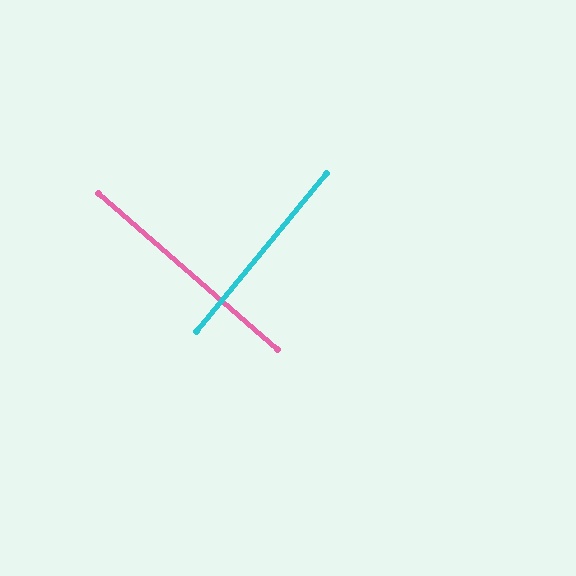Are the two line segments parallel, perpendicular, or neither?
Perpendicular — they meet at approximately 88°.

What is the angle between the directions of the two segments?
Approximately 88 degrees.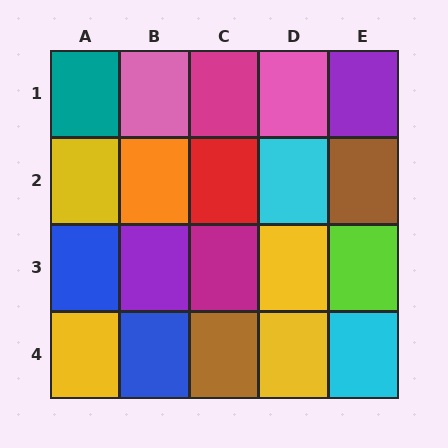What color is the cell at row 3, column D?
Yellow.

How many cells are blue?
2 cells are blue.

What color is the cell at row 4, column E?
Cyan.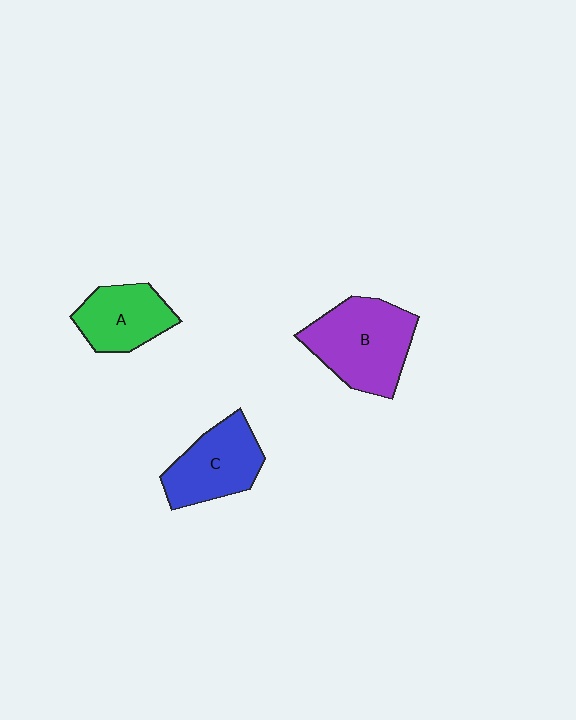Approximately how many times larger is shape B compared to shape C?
Approximately 1.3 times.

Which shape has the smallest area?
Shape A (green).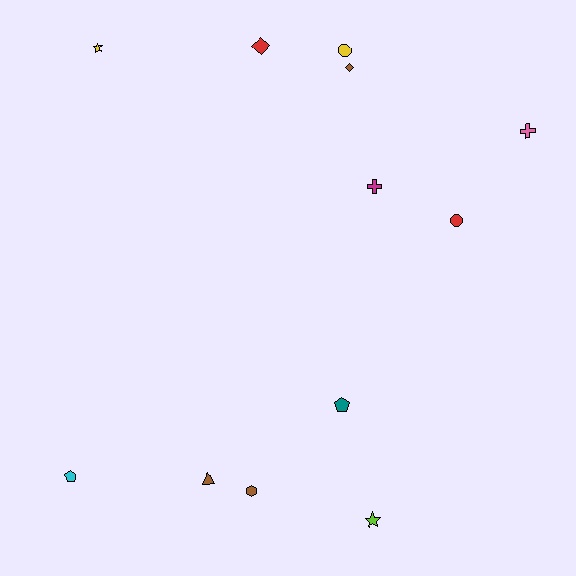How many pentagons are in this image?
There are 2 pentagons.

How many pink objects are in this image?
There is 1 pink object.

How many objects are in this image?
There are 12 objects.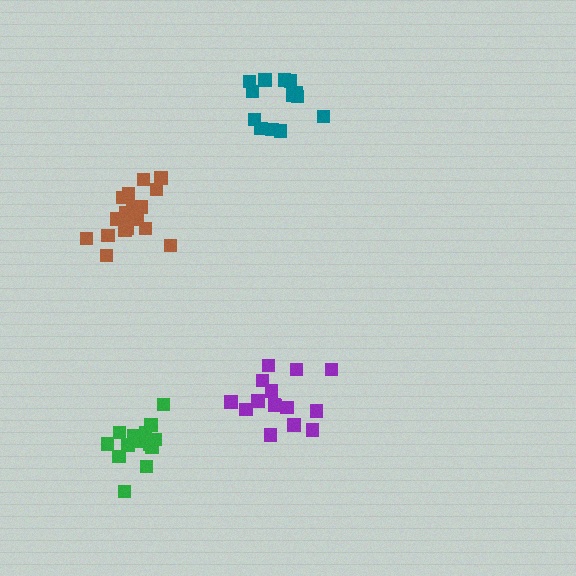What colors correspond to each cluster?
The clusters are colored: green, purple, brown, teal.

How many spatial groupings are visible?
There are 4 spatial groupings.